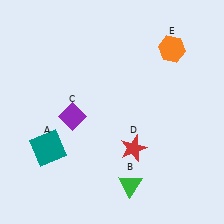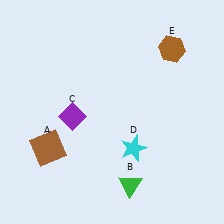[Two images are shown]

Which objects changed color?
A changed from teal to brown. D changed from red to cyan. E changed from orange to brown.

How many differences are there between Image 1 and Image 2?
There are 3 differences between the two images.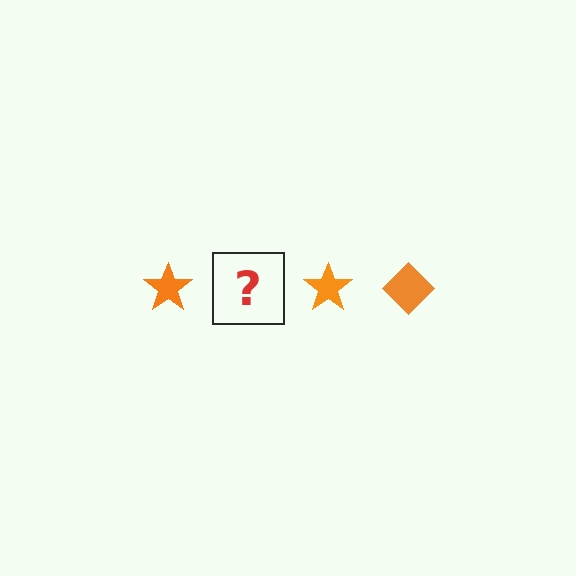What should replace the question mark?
The question mark should be replaced with an orange diamond.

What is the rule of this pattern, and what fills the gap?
The rule is that the pattern cycles through star, diamond shapes in orange. The gap should be filled with an orange diamond.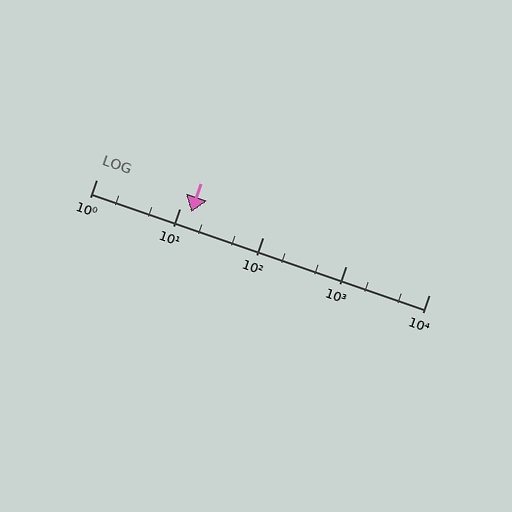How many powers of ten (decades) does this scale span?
The scale spans 4 decades, from 1 to 10000.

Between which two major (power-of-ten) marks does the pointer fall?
The pointer is between 10 and 100.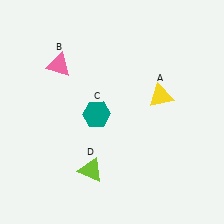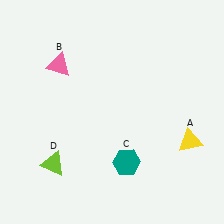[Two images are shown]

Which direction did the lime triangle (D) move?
The lime triangle (D) moved left.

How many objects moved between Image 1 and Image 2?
3 objects moved between the two images.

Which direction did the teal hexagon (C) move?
The teal hexagon (C) moved down.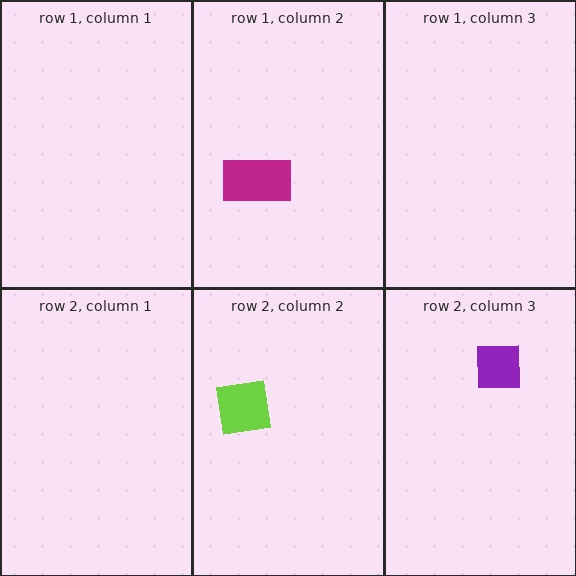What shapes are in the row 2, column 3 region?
The purple square.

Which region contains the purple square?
The row 2, column 3 region.